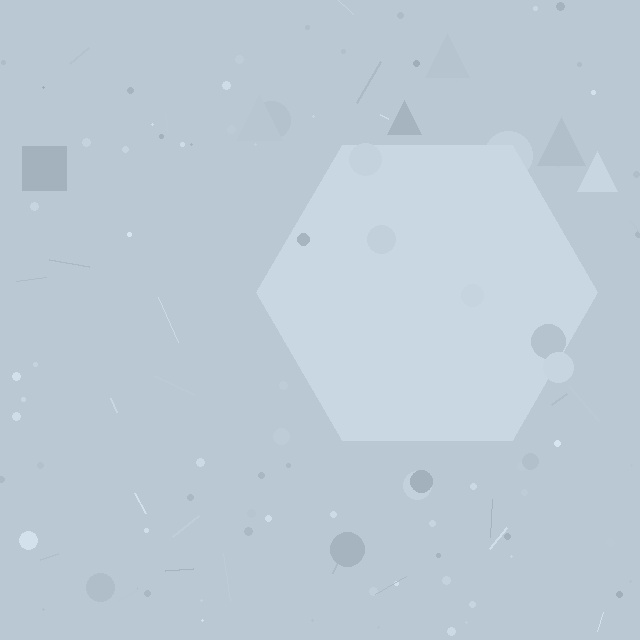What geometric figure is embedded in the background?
A hexagon is embedded in the background.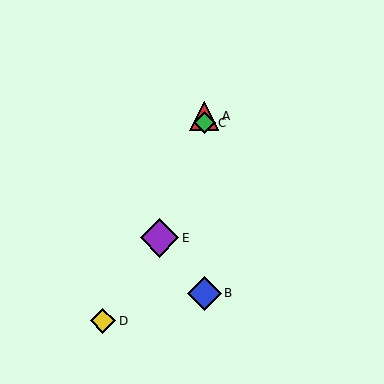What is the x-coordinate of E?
Object E is at x≈160.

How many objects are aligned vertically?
3 objects (A, B, C) are aligned vertically.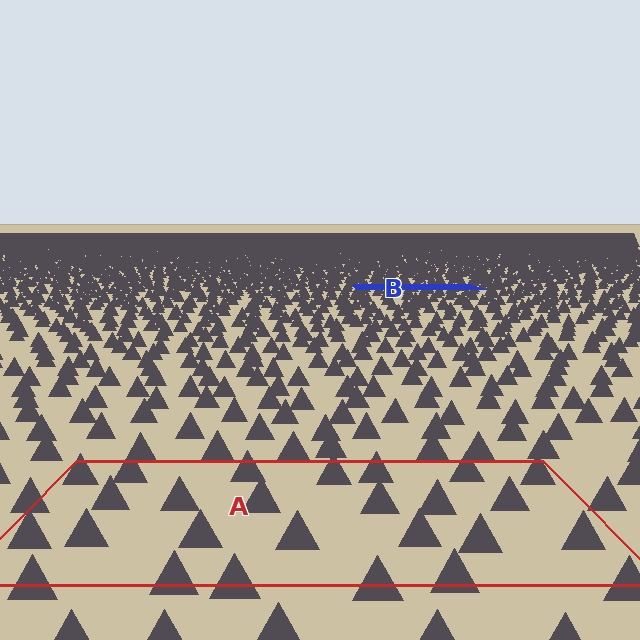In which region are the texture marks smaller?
The texture marks are smaller in region B, because it is farther away.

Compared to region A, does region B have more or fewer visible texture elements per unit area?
Region B has more texture elements per unit area — they are packed more densely because it is farther away.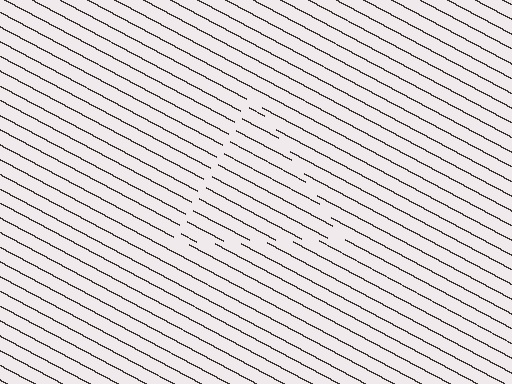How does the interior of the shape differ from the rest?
The interior of the shape contains the same grating, shifted by half a period — the contour is defined by the phase discontinuity where line-ends from the inner and outer gratings abut.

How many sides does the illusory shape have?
3 sides — the line-ends trace a triangle.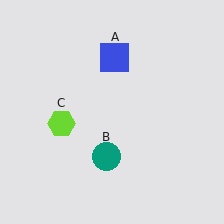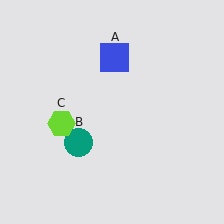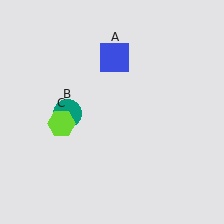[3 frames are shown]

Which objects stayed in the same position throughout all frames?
Blue square (object A) and lime hexagon (object C) remained stationary.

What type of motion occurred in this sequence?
The teal circle (object B) rotated clockwise around the center of the scene.